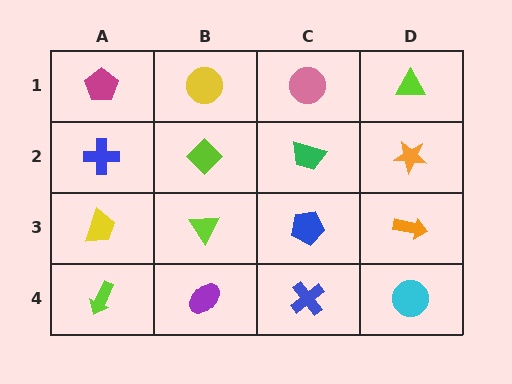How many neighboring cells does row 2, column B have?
4.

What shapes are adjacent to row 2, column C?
A pink circle (row 1, column C), a blue pentagon (row 3, column C), a lime diamond (row 2, column B), an orange star (row 2, column D).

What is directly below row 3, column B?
A purple ellipse.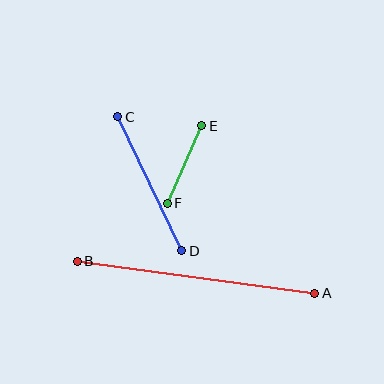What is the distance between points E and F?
The distance is approximately 85 pixels.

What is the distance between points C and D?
The distance is approximately 148 pixels.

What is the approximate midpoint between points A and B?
The midpoint is at approximately (196, 277) pixels.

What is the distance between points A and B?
The distance is approximately 240 pixels.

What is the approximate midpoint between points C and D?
The midpoint is at approximately (150, 184) pixels.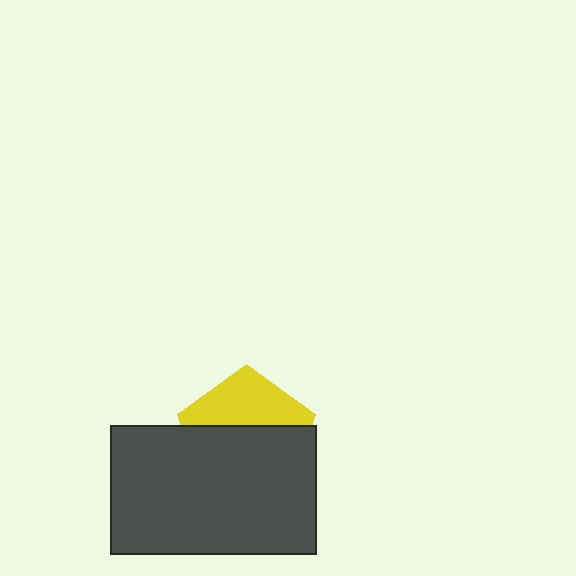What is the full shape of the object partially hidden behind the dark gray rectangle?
The partially hidden object is a yellow pentagon.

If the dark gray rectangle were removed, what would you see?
You would see the complete yellow pentagon.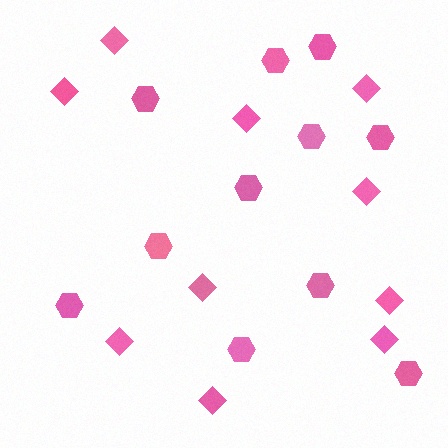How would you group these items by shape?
There are 2 groups: one group of diamonds (10) and one group of hexagons (11).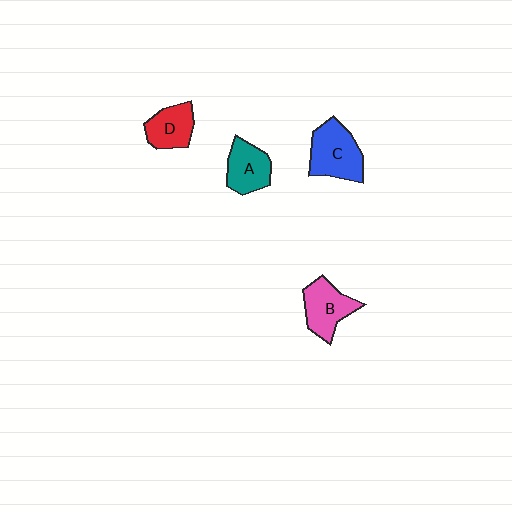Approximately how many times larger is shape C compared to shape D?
Approximately 1.4 times.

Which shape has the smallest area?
Shape D (red).